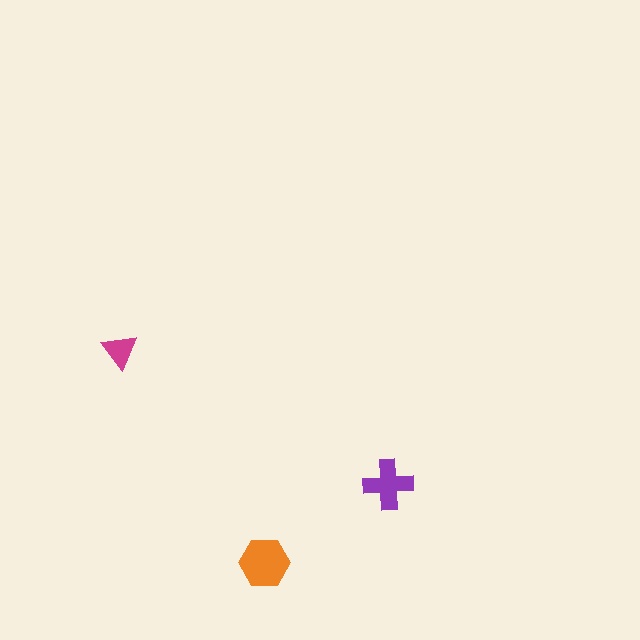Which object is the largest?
The orange hexagon.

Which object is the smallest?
The magenta triangle.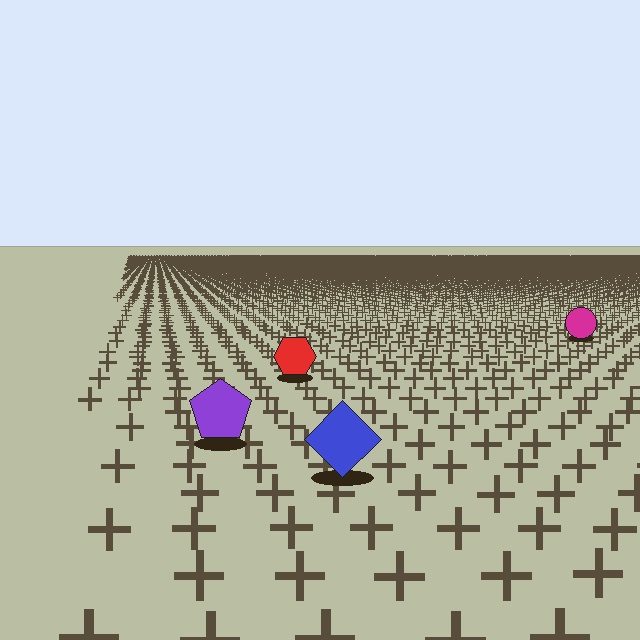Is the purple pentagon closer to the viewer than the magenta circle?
Yes. The purple pentagon is closer — you can tell from the texture gradient: the ground texture is coarser near it.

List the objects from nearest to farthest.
From nearest to farthest: the blue diamond, the purple pentagon, the red hexagon, the magenta circle.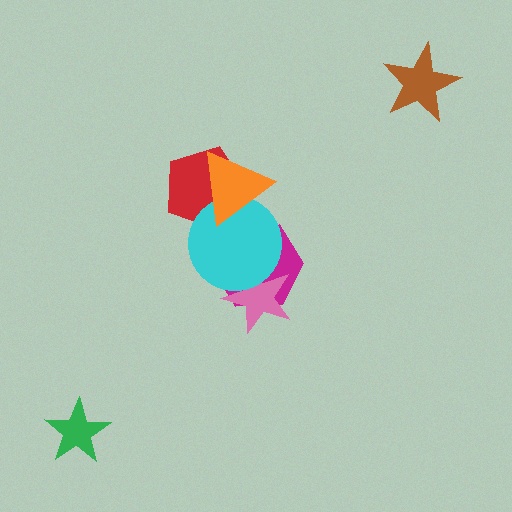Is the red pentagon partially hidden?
Yes, it is partially covered by another shape.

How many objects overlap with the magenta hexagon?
2 objects overlap with the magenta hexagon.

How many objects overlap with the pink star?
2 objects overlap with the pink star.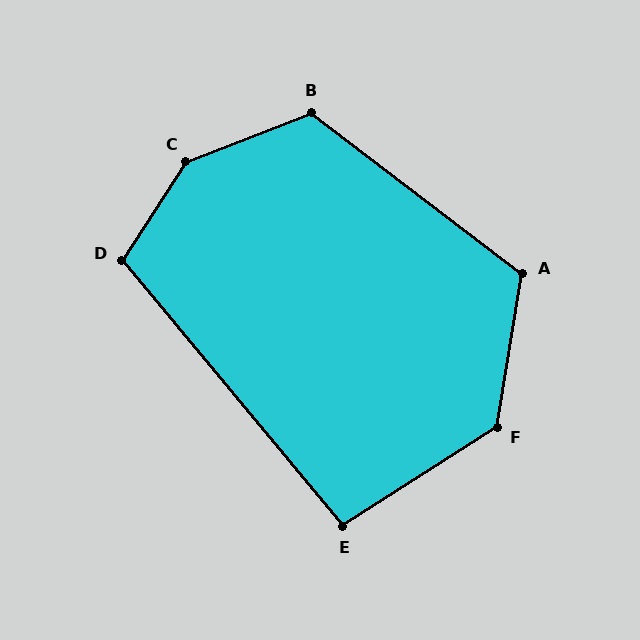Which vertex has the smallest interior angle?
E, at approximately 97 degrees.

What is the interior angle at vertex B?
Approximately 121 degrees (obtuse).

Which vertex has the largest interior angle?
C, at approximately 144 degrees.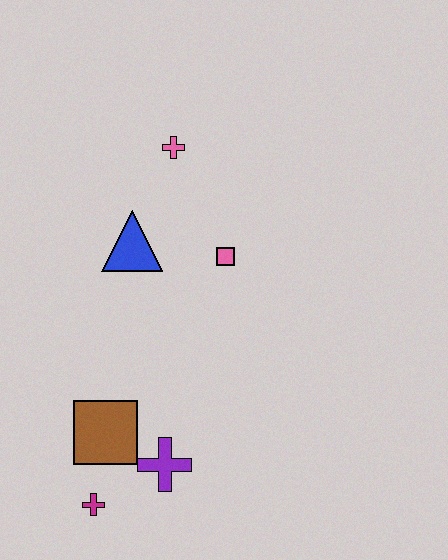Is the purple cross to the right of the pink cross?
No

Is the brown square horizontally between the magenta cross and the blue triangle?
Yes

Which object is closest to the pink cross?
The blue triangle is closest to the pink cross.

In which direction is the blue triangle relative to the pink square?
The blue triangle is to the left of the pink square.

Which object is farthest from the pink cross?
The magenta cross is farthest from the pink cross.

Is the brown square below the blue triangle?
Yes